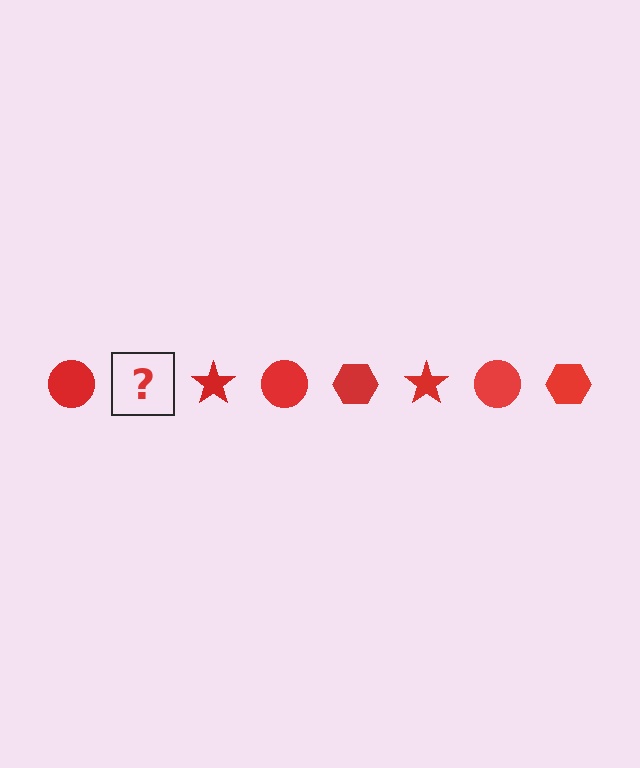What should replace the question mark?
The question mark should be replaced with a red hexagon.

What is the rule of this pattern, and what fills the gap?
The rule is that the pattern cycles through circle, hexagon, star shapes in red. The gap should be filled with a red hexagon.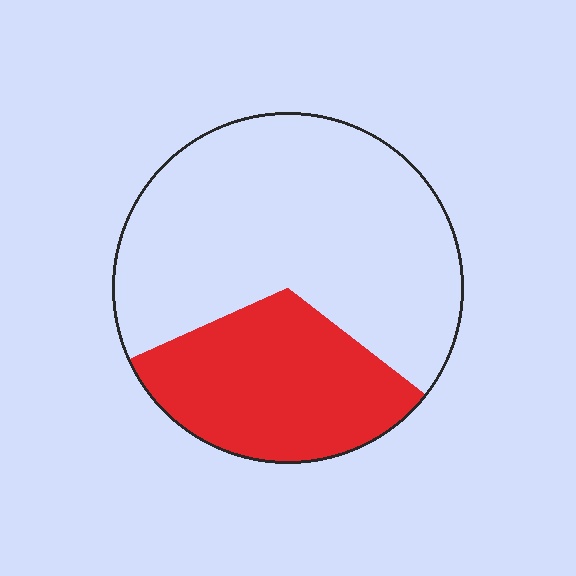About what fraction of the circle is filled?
About one third (1/3).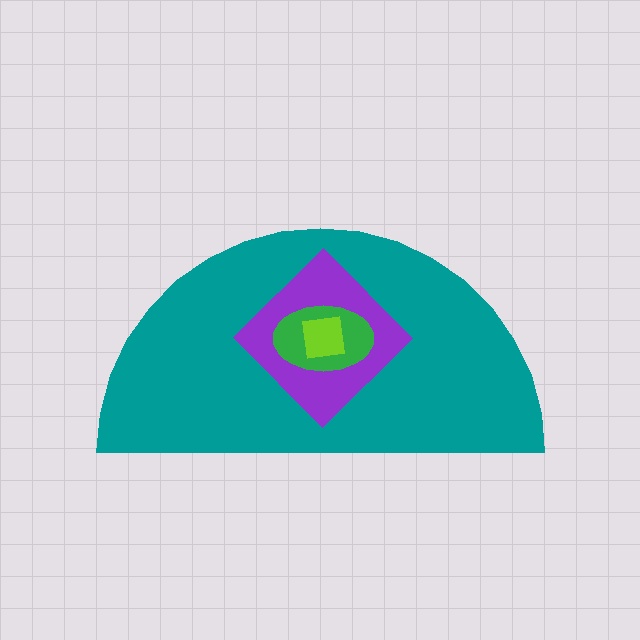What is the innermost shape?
The lime square.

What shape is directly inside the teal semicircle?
The purple diamond.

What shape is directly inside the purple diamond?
The green ellipse.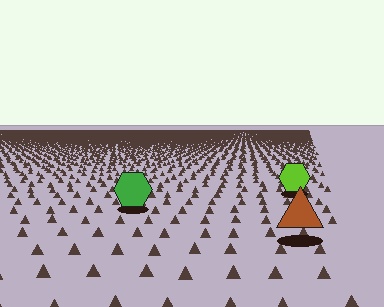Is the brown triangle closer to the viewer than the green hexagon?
Yes. The brown triangle is closer — you can tell from the texture gradient: the ground texture is coarser near it.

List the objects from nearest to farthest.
From nearest to farthest: the brown triangle, the green hexagon, the lime hexagon.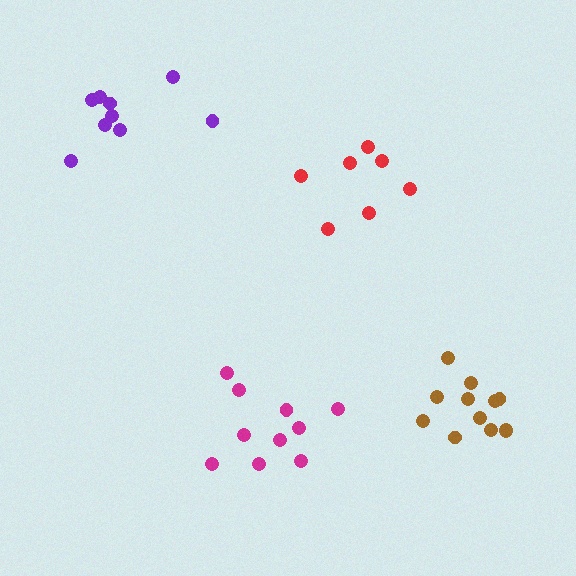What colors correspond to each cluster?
The clusters are colored: magenta, brown, purple, red.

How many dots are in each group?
Group 1: 10 dots, Group 2: 12 dots, Group 3: 9 dots, Group 4: 7 dots (38 total).